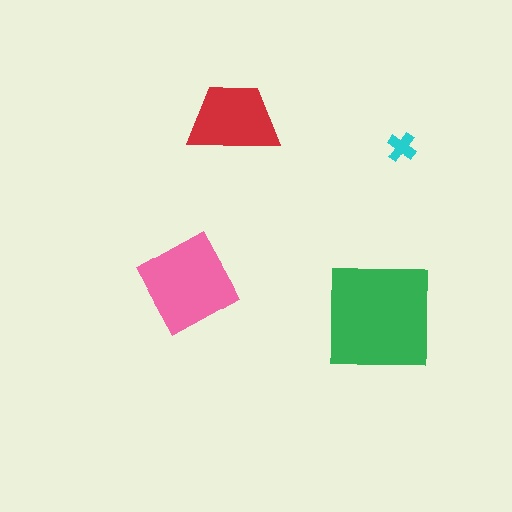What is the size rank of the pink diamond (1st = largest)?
2nd.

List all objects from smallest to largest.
The cyan cross, the red trapezoid, the pink diamond, the green square.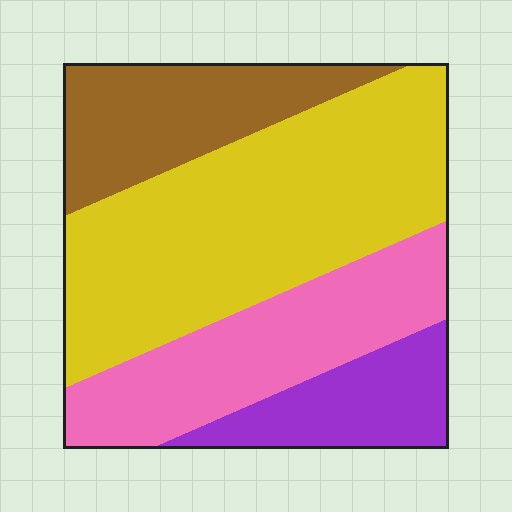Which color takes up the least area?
Purple, at roughly 15%.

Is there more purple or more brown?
Brown.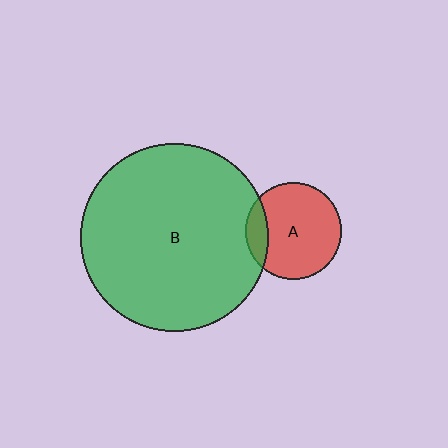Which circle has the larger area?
Circle B (green).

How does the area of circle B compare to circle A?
Approximately 3.8 times.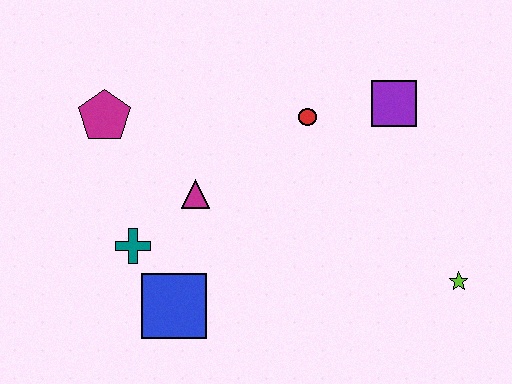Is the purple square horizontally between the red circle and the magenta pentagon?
No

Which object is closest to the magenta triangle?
The teal cross is closest to the magenta triangle.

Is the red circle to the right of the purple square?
No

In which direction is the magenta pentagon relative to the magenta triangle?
The magenta pentagon is to the left of the magenta triangle.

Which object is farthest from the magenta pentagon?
The lime star is farthest from the magenta pentagon.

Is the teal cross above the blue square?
Yes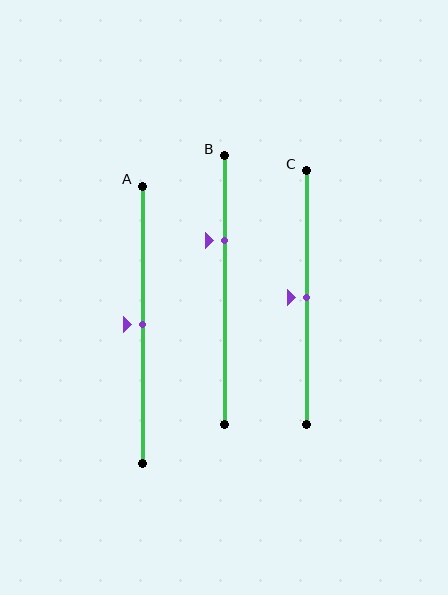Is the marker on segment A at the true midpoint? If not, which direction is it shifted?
Yes, the marker on segment A is at the true midpoint.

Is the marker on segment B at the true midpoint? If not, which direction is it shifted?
No, the marker on segment B is shifted upward by about 19% of the segment length.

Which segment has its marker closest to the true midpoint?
Segment A has its marker closest to the true midpoint.